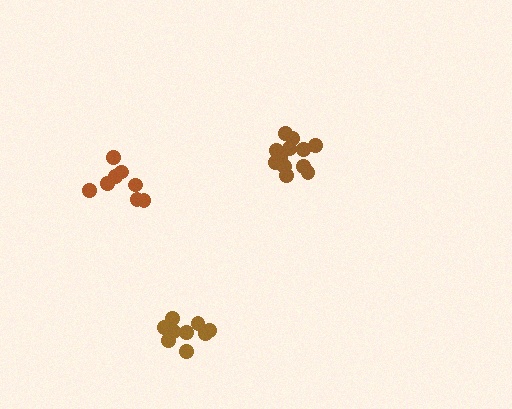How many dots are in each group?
Group 1: 8 dots, Group 2: 14 dots, Group 3: 9 dots (31 total).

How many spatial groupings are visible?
There are 3 spatial groupings.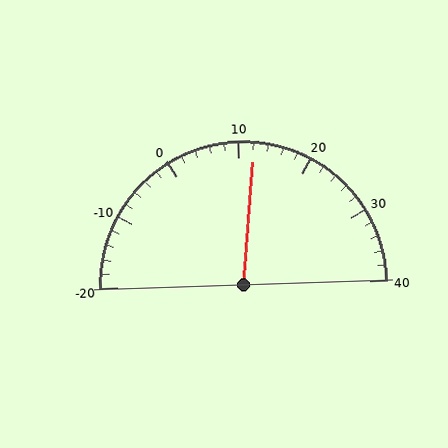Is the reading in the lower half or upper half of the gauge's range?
The reading is in the upper half of the range (-20 to 40).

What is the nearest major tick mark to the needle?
The nearest major tick mark is 10.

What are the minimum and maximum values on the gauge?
The gauge ranges from -20 to 40.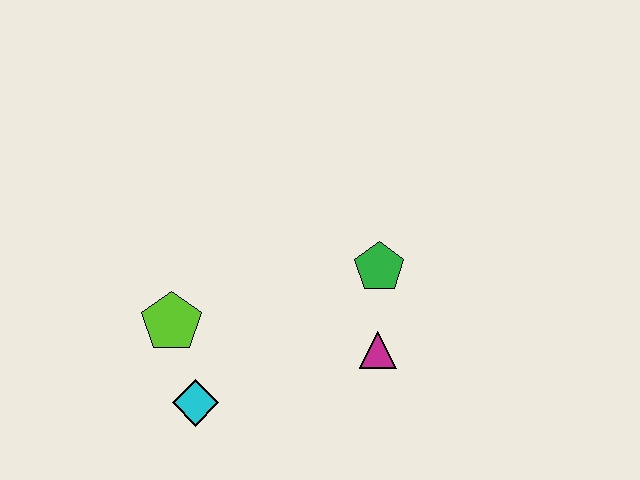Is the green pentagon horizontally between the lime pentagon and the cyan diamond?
No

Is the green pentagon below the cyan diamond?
No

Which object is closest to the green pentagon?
The magenta triangle is closest to the green pentagon.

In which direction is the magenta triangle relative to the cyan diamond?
The magenta triangle is to the right of the cyan diamond.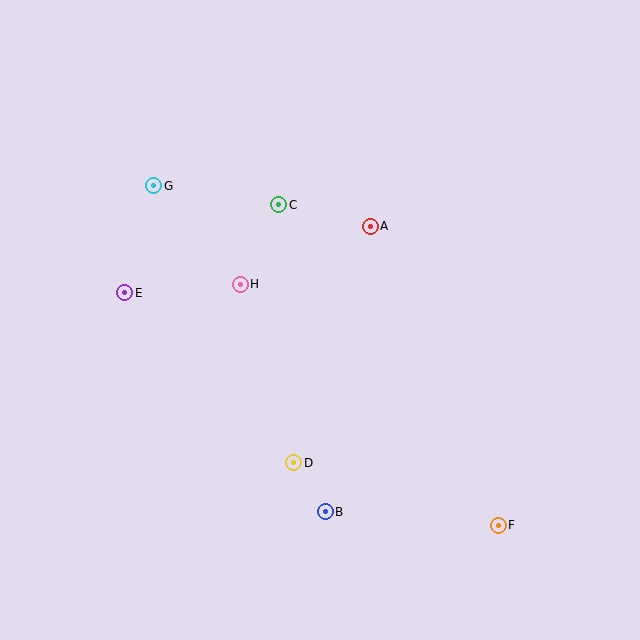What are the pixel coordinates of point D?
Point D is at (294, 463).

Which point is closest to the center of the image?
Point H at (240, 284) is closest to the center.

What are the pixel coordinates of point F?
Point F is at (498, 525).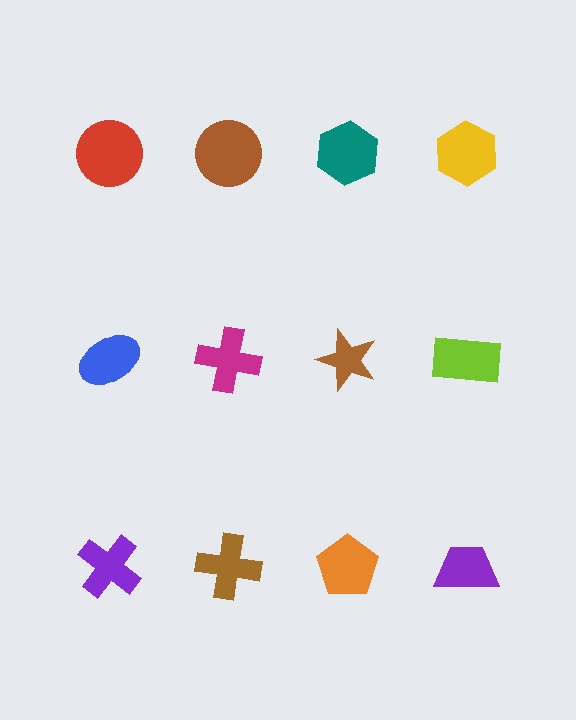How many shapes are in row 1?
4 shapes.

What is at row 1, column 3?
A teal hexagon.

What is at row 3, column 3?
An orange pentagon.